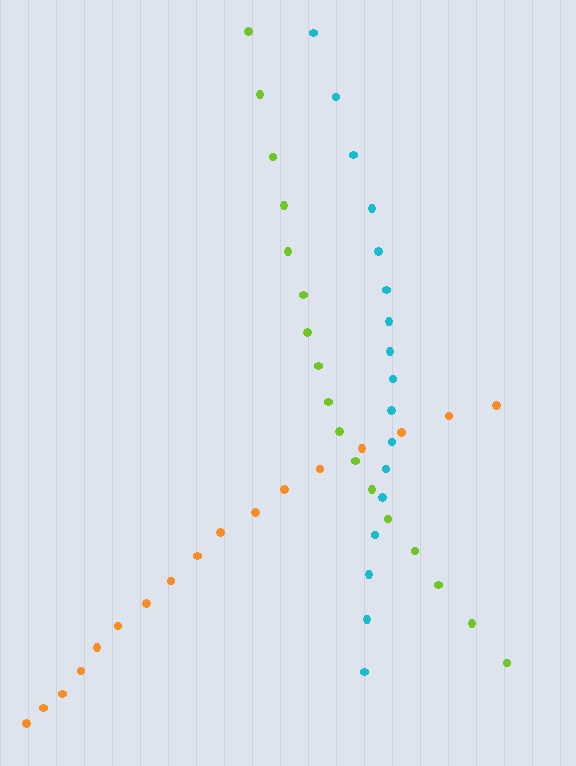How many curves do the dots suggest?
There are 3 distinct paths.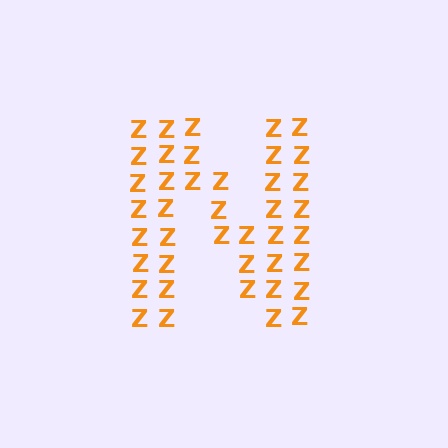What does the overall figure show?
The overall figure shows the letter N.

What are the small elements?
The small elements are letter Z's.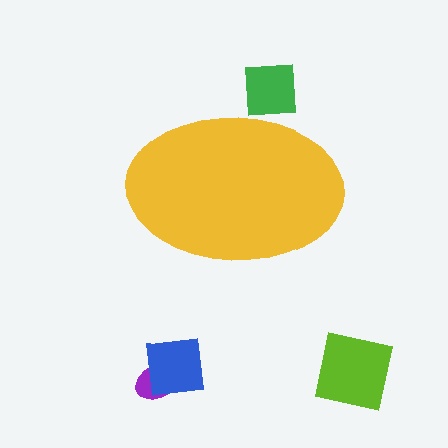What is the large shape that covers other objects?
A yellow ellipse.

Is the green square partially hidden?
Yes, the green square is partially hidden behind the yellow ellipse.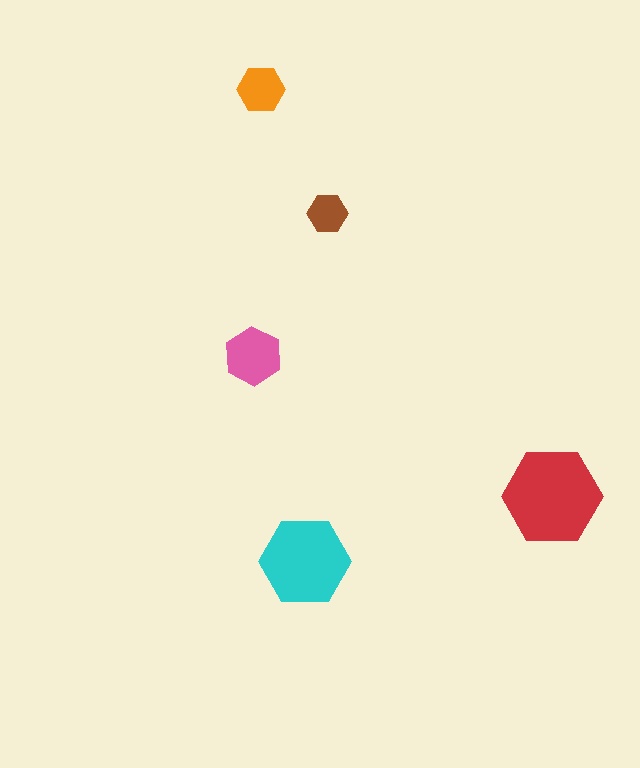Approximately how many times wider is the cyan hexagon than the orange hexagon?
About 2 times wider.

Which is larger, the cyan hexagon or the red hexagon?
The red one.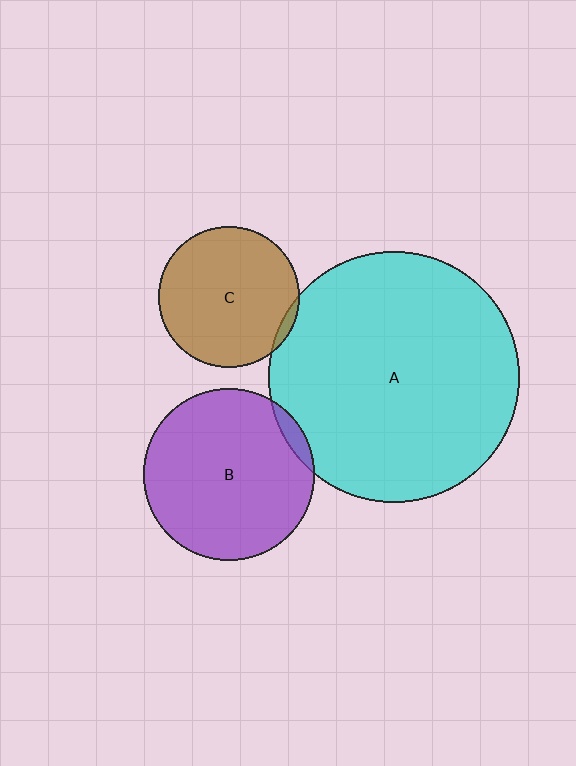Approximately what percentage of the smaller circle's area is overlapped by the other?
Approximately 5%.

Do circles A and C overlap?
Yes.